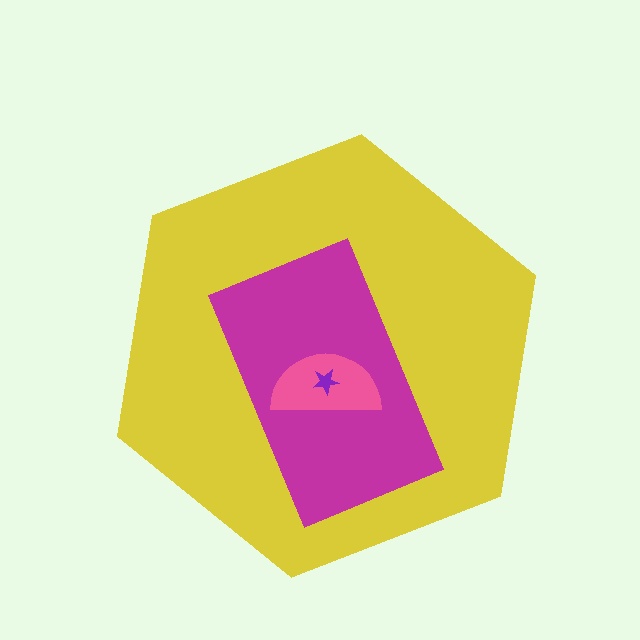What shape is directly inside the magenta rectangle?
The pink semicircle.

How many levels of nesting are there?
4.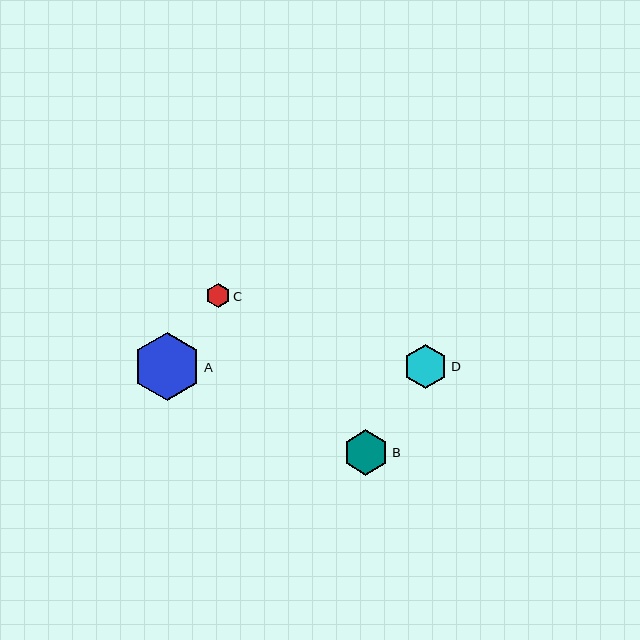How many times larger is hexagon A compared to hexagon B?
Hexagon A is approximately 1.5 times the size of hexagon B.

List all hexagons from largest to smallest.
From largest to smallest: A, B, D, C.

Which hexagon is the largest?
Hexagon A is the largest with a size of approximately 68 pixels.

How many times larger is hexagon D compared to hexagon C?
Hexagon D is approximately 1.8 times the size of hexagon C.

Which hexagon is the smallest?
Hexagon C is the smallest with a size of approximately 24 pixels.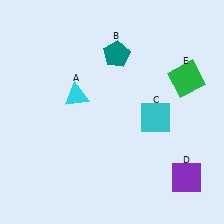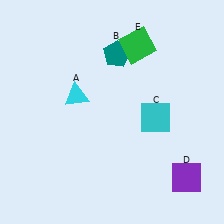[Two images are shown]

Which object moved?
The green square (E) moved left.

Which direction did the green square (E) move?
The green square (E) moved left.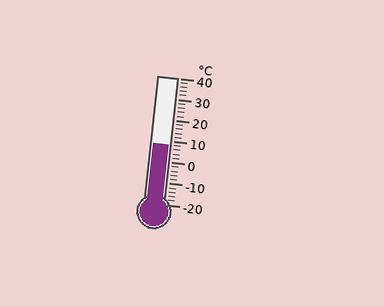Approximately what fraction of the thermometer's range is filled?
The thermometer is filled to approximately 45% of its range.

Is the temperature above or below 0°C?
The temperature is above 0°C.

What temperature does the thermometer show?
The thermometer shows approximately 8°C.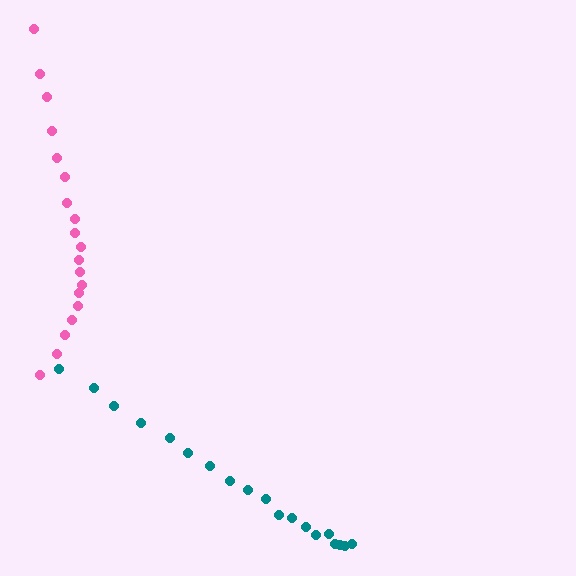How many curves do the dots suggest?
There are 2 distinct paths.